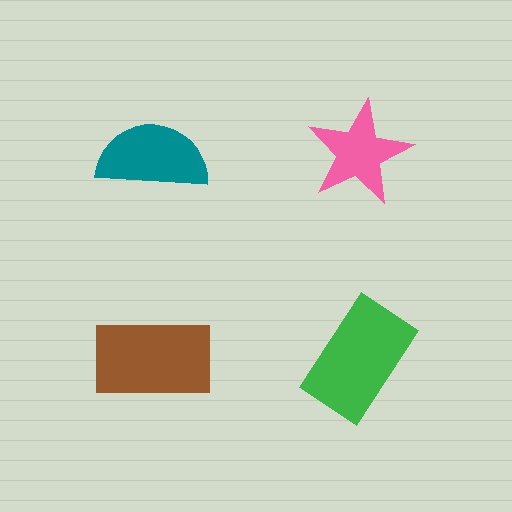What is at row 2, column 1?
A brown rectangle.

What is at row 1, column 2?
A pink star.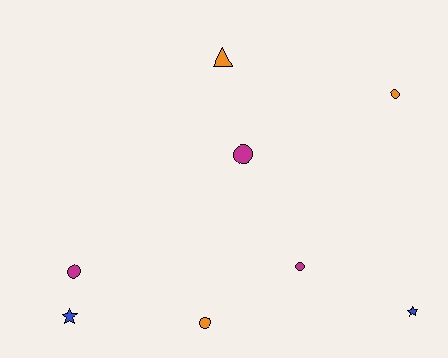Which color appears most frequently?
Magenta, with 3 objects.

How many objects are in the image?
There are 8 objects.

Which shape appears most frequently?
Circle, with 5 objects.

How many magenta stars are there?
There are no magenta stars.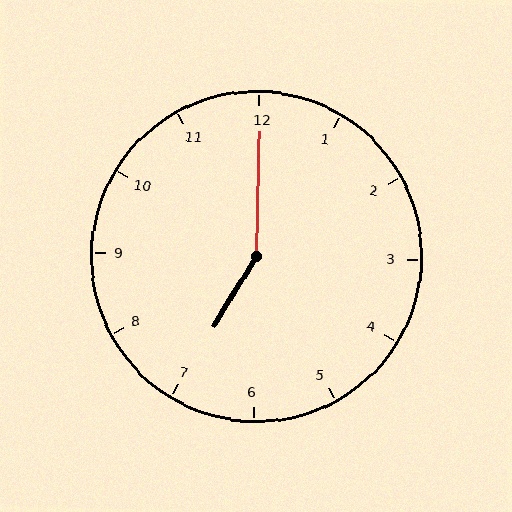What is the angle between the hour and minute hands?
Approximately 150 degrees.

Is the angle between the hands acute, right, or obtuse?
It is obtuse.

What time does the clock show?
7:00.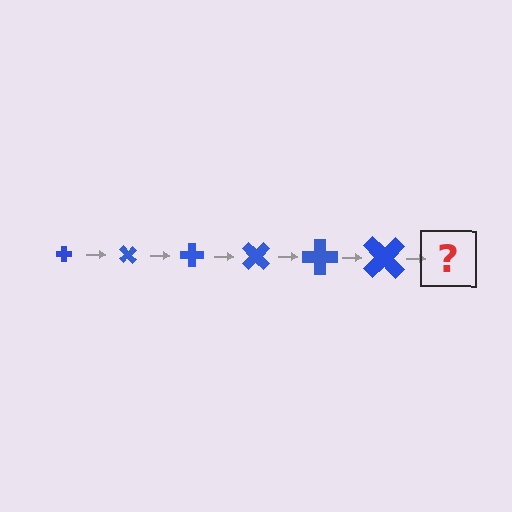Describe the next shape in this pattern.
It should be a cross, larger than the previous one and rotated 270 degrees from the start.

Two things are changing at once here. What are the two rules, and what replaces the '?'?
The two rules are that the cross grows larger each step and it rotates 45 degrees each step. The '?' should be a cross, larger than the previous one and rotated 270 degrees from the start.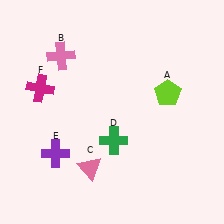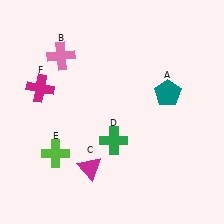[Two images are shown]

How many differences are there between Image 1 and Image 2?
There are 3 differences between the two images.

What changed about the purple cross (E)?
In Image 1, E is purple. In Image 2, it changed to lime.